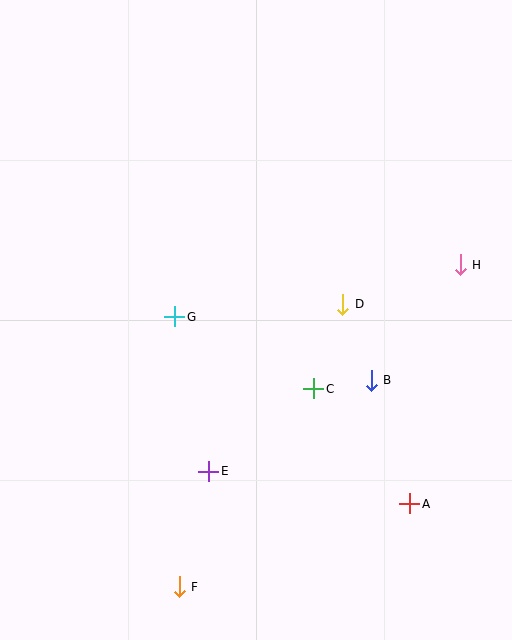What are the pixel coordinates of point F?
Point F is at (179, 587).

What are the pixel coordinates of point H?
Point H is at (460, 265).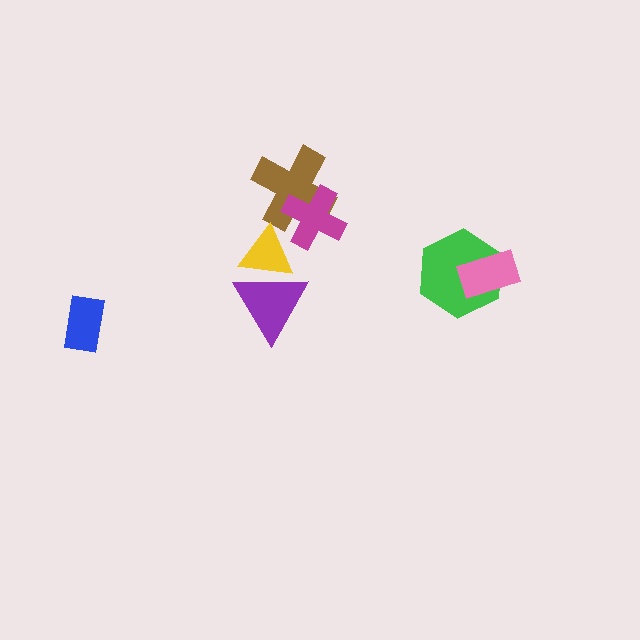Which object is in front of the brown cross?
The magenta cross is in front of the brown cross.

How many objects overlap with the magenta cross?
1 object overlaps with the magenta cross.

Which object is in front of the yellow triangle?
The purple triangle is in front of the yellow triangle.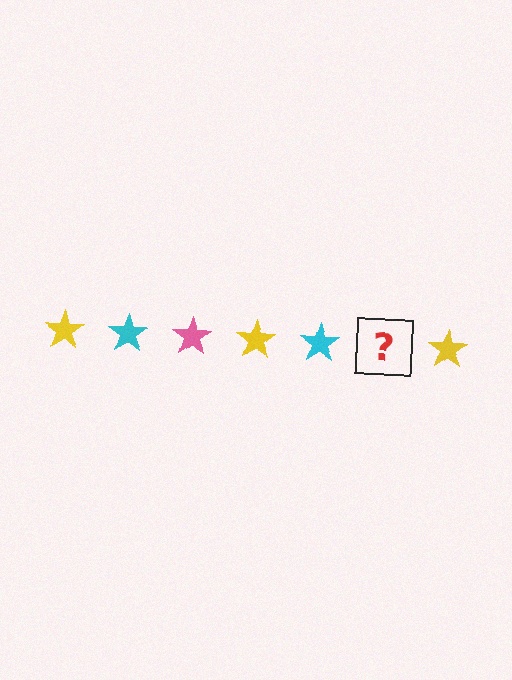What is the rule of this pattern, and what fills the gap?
The rule is that the pattern cycles through yellow, cyan, pink stars. The gap should be filled with a pink star.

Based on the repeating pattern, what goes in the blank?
The blank should be a pink star.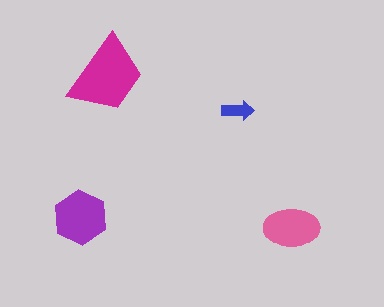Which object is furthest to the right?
The pink ellipse is rightmost.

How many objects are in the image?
There are 4 objects in the image.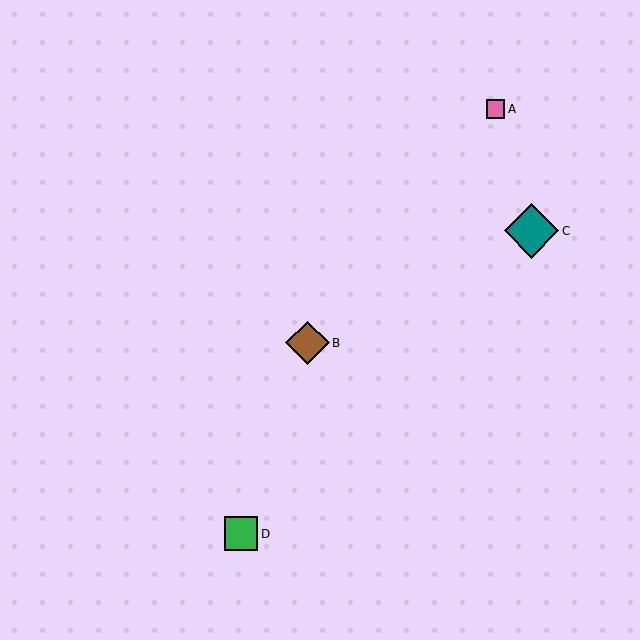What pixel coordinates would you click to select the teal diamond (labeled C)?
Click at (532, 231) to select the teal diamond C.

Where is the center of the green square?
The center of the green square is at (241, 534).